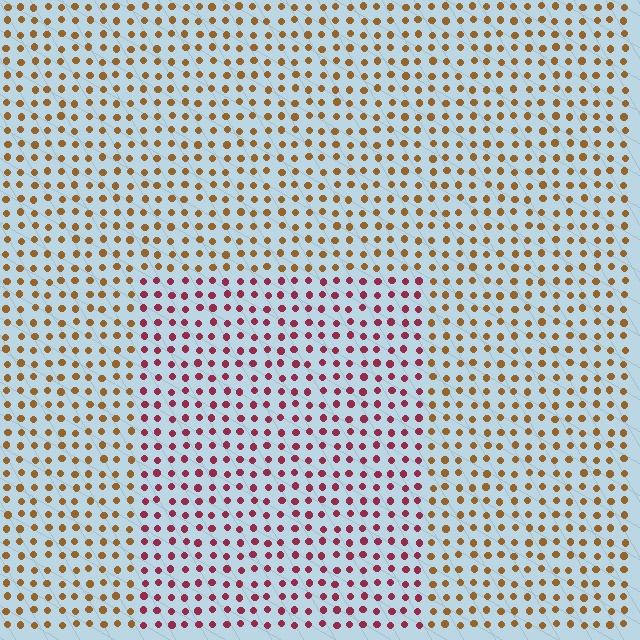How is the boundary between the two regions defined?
The boundary is defined purely by a slight shift in hue (about 50 degrees). Spacing, size, and orientation are identical on both sides.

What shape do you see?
I see a rectangle.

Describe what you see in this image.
The image is filled with small brown elements in a uniform arrangement. A rectangle-shaped region is visible where the elements are tinted to a slightly different hue, forming a subtle color boundary.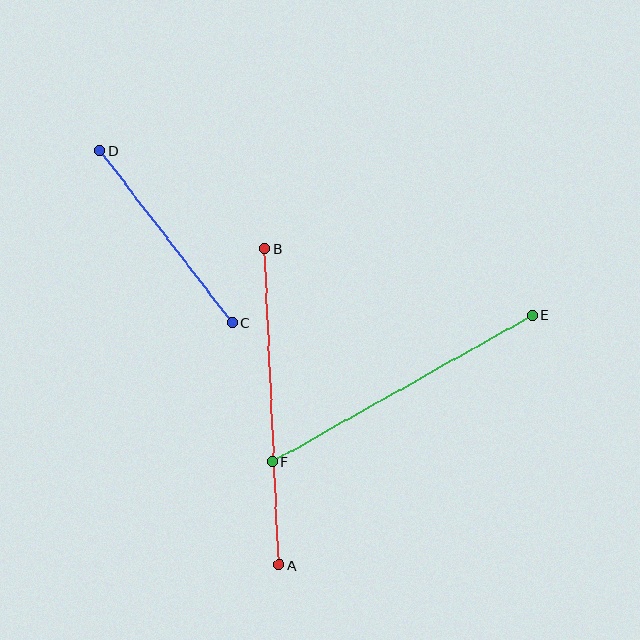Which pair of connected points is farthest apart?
Points A and B are farthest apart.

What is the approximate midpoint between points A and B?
The midpoint is at approximately (272, 407) pixels.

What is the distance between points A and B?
The distance is approximately 317 pixels.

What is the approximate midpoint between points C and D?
The midpoint is at approximately (166, 237) pixels.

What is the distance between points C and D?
The distance is approximately 217 pixels.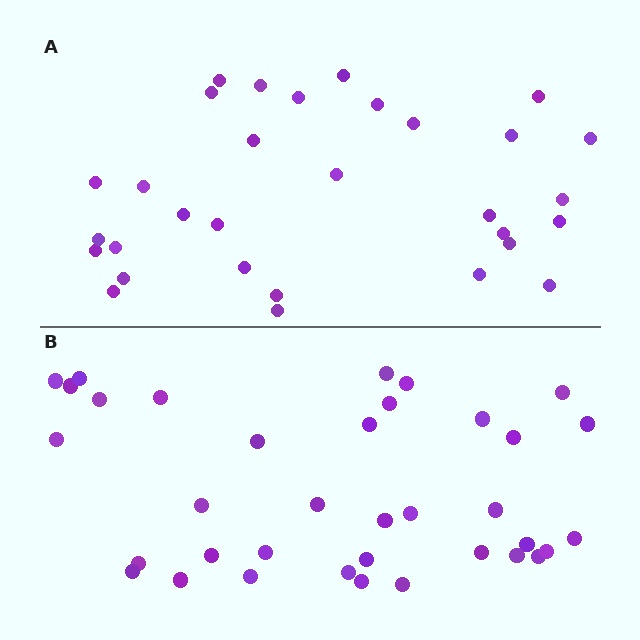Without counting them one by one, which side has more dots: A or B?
Region B (the bottom region) has more dots.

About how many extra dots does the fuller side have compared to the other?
Region B has about 5 more dots than region A.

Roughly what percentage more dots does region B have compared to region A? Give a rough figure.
About 15% more.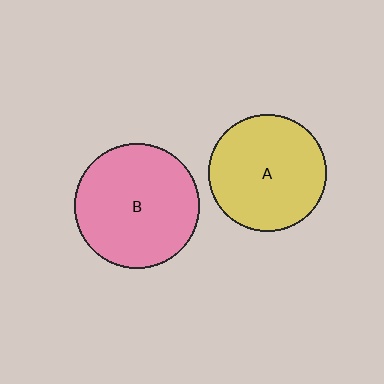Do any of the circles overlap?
No, none of the circles overlap.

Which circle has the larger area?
Circle B (pink).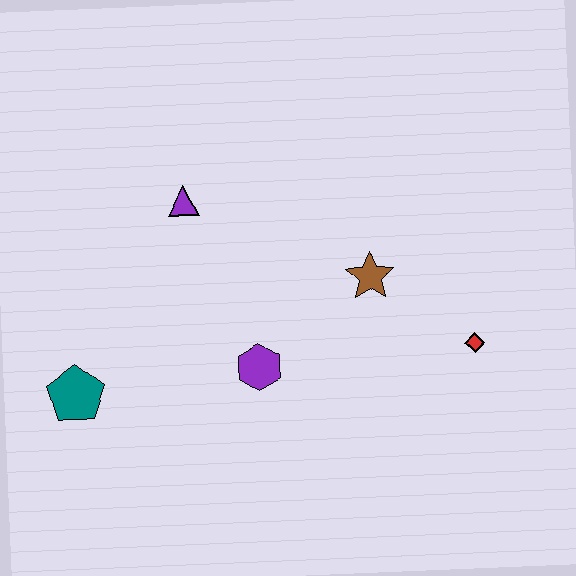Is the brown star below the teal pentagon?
No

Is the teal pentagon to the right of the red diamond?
No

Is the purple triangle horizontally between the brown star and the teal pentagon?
Yes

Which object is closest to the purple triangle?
The purple hexagon is closest to the purple triangle.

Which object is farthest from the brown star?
The teal pentagon is farthest from the brown star.